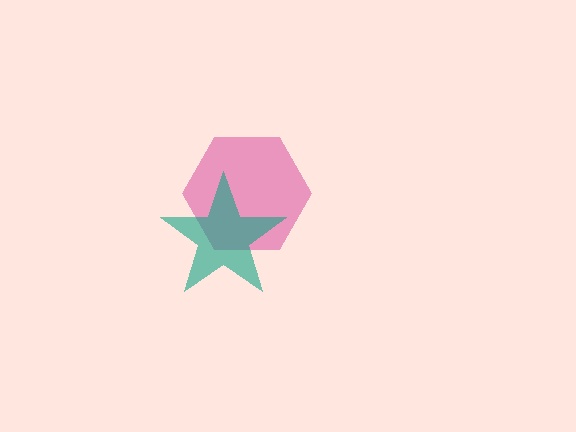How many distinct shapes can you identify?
There are 2 distinct shapes: a pink hexagon, a teal star.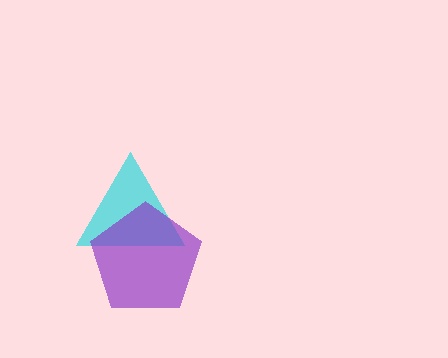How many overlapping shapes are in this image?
There are 2 overlapping shapes in the image.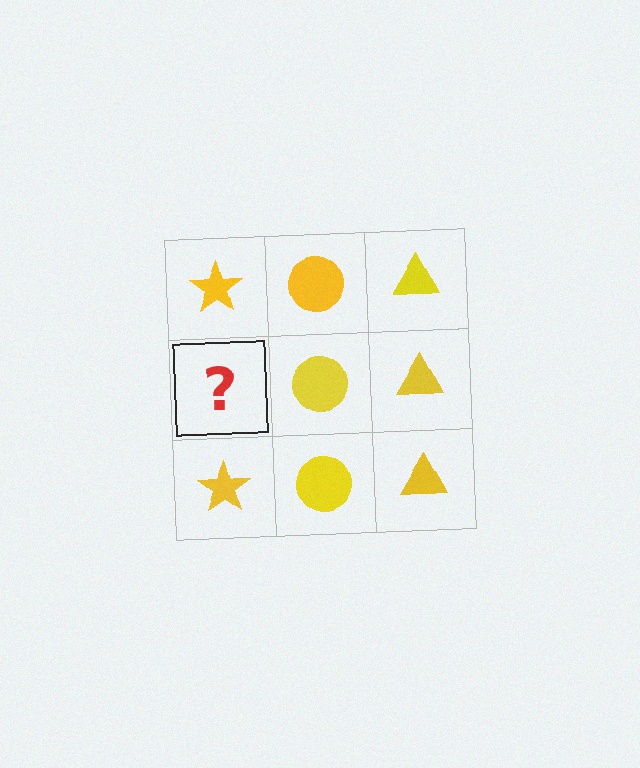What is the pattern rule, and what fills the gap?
The rule is that each column has a consistent shape. The gap should be filled with a yellow star.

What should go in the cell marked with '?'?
The missing cell should contain a yellow star.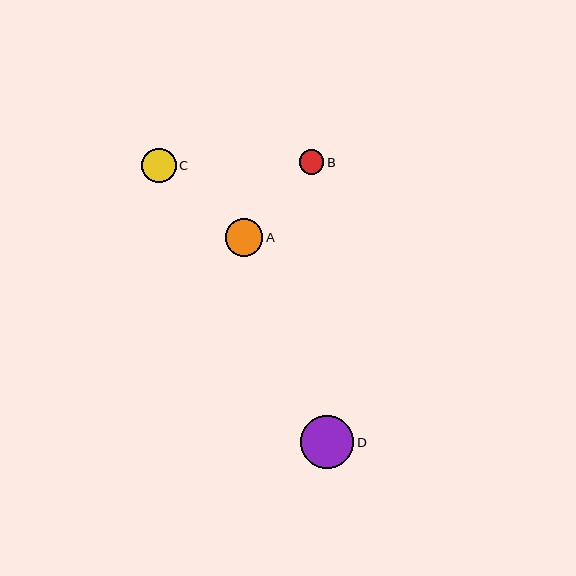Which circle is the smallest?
Circle B is the smallest with a size of approximately 25 pixels.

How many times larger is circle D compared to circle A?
Circle D is approximately 1.4 times the size of circle A.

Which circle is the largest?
Circle D is the largest with a size of approximately 53 pixels.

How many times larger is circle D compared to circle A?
Circle D is approximately 1.4 times the size of circle A.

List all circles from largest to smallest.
From largest to smallest: D, A, C, B.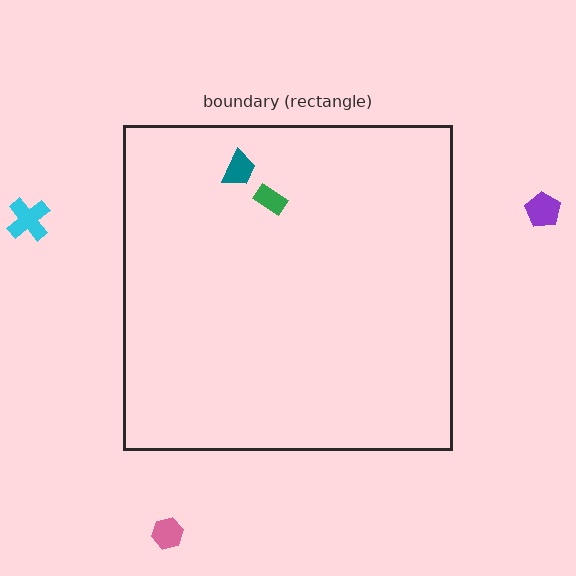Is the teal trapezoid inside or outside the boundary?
Inside.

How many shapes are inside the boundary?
2 inside, 3 outside.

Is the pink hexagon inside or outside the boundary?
Outside.